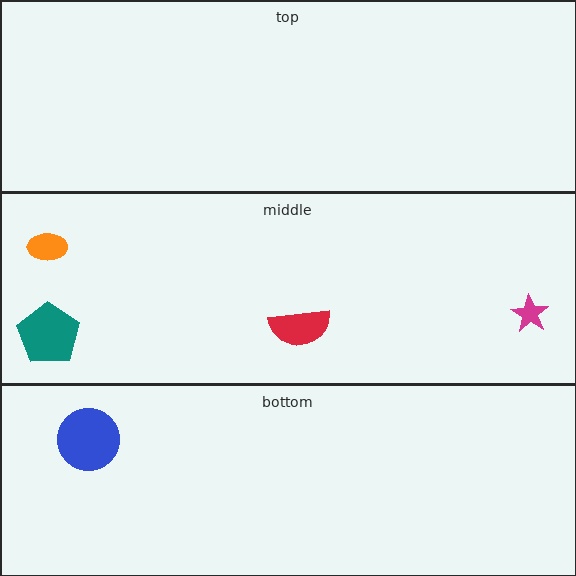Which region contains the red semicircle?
The middle region.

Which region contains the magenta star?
The middle region.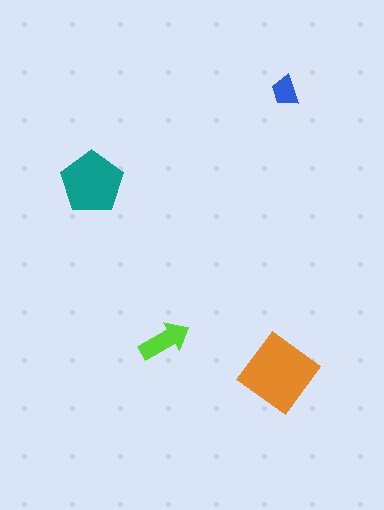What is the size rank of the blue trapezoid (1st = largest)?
4th.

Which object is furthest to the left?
The teal pentagon is leftmost.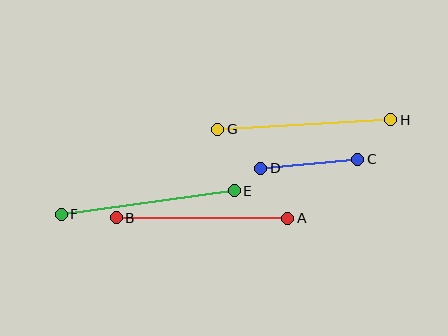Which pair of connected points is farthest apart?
Points E and F are farthest apart.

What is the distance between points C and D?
The distance is approximately 97 pixels.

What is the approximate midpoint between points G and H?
The midpoint is at approximately (304, 124) pixels.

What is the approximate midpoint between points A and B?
The midpoint is at approximately (202, 218) pixels.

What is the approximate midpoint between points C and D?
The midpoint is at approximately (309, 164) pixels.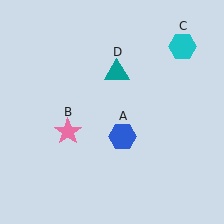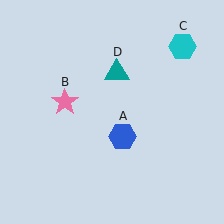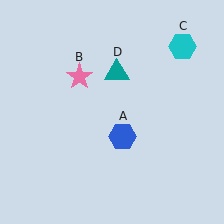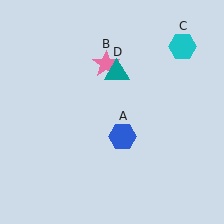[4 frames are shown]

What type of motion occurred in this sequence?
The pink star (object B) rotated clockwise around the center of the scene.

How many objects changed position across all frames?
1 object changed position: pink star (object B).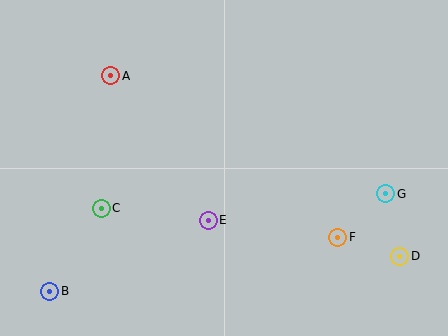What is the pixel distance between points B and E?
The distance between B and E is 174 pixels.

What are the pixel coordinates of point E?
Point E is at (208, 220).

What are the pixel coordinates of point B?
Point B is at (50, 291).